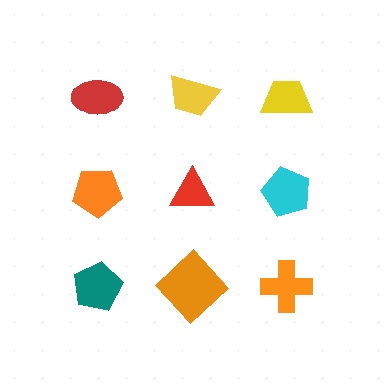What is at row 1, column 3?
A yellow trapezoid.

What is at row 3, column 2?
An orange diamond.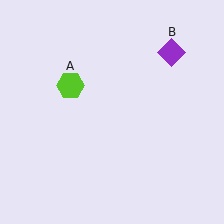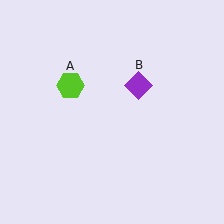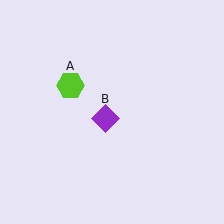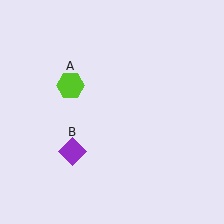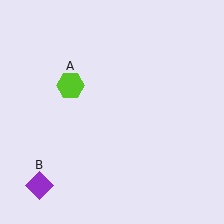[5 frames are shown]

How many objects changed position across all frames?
1 object changed position: purple diamond (object B).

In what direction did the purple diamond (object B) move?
The purple diamond (object B) moved down and to the left.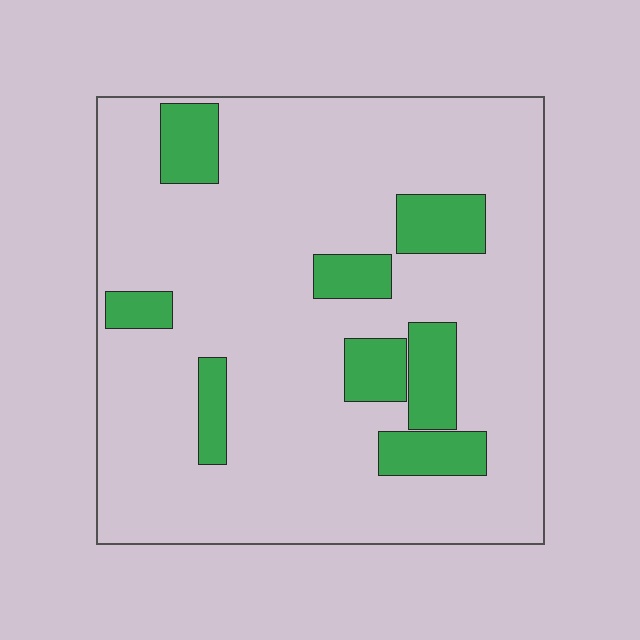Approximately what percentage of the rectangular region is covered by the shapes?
Approximately 15%.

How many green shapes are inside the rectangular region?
8.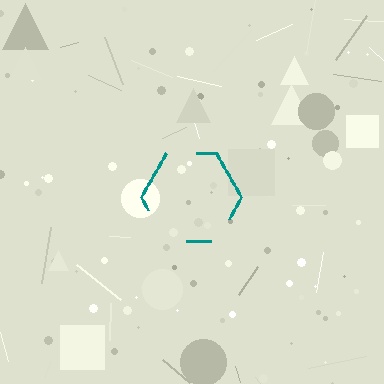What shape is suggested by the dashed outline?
The dashed outline suggests a hexagon.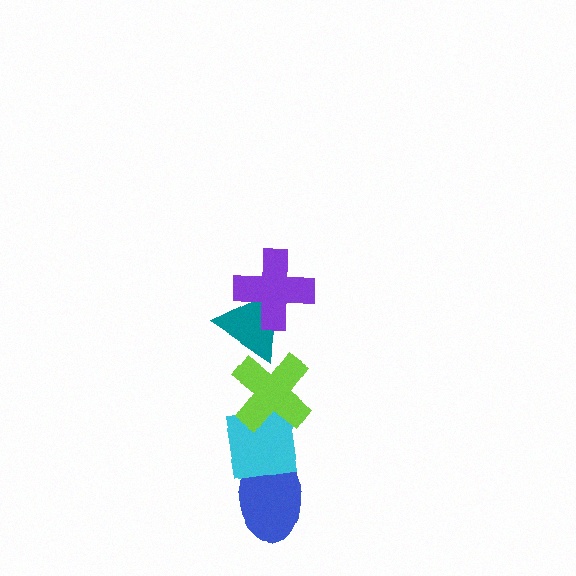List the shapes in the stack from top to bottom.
From top to bottom: the purple cross, the teal triangle, the lime cross, the cyan square, the blue ellipse.